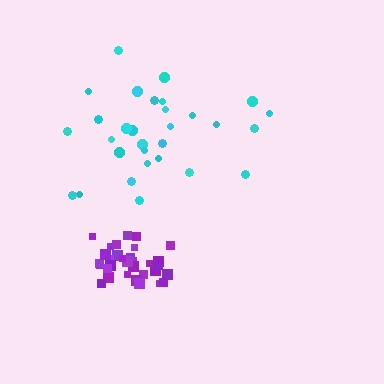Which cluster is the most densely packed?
Purple.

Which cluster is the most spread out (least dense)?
Cyan.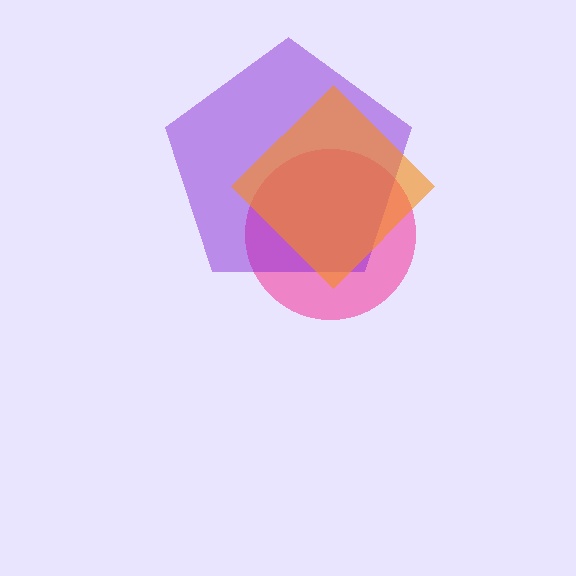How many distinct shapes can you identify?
There are 3 distinct shapes: a pink circle, a purple pentagon, an orange diamond.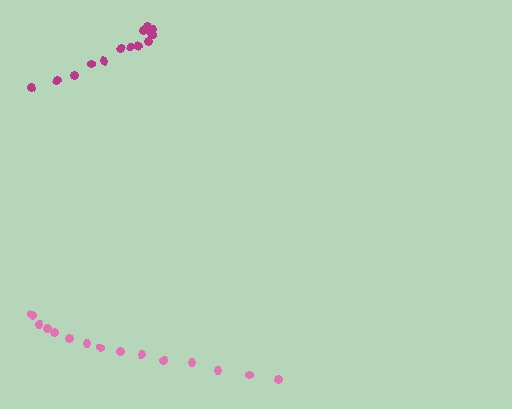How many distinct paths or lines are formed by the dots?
There are 2 distinct paths.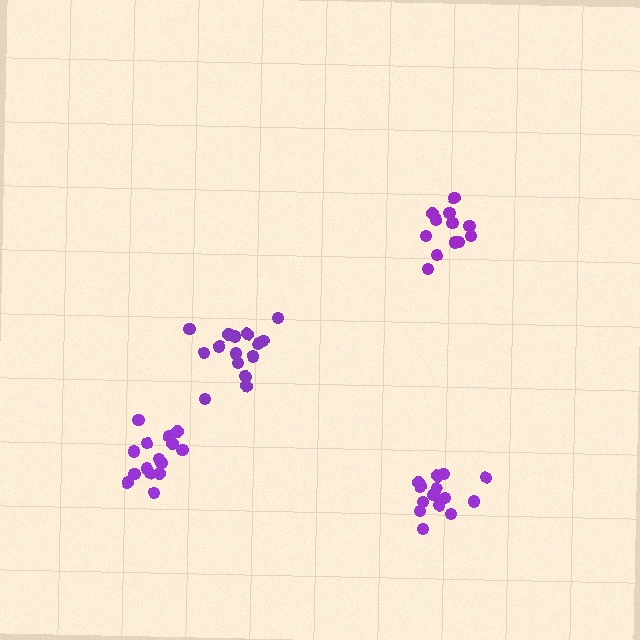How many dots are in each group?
Group 1: 14 dots, Group 2: 12 dots, Group 3: 15 dots, Group 4: 16 dots (57 total).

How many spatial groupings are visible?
There are 4 spatial groupings.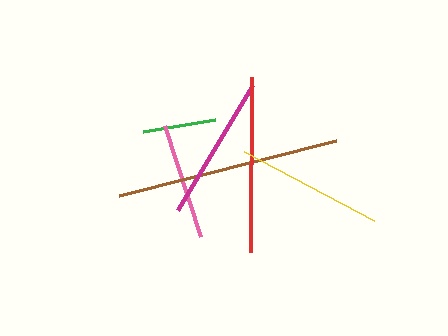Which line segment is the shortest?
The green line is the shortest at approximately 74 pixels.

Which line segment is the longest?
The brown line is the longest at approximately 224 pixels.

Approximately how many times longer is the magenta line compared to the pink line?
The magenta line is approximately 1.2 times the length of the pink line.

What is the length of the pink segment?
The pink segment is approximately 117 pixels long.